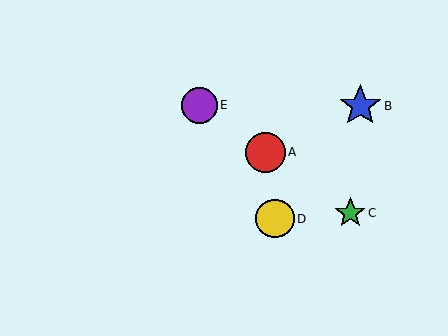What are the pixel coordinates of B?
Object B is at (360, 106).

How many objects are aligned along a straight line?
3 objects (A, C, E) are aligned along a straight line.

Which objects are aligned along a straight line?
Objects A, C, E are aligned along a straight line.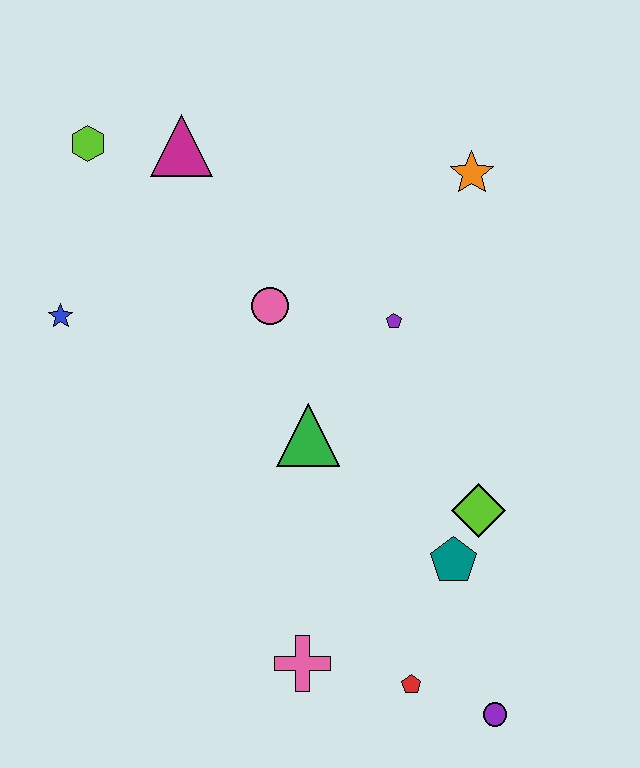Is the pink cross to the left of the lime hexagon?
No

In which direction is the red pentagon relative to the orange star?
The red pentagon is below the orange star.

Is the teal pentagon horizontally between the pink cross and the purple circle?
Yes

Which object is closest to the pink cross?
The red pentagon is closest to the pink cross.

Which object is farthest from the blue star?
The purple circle is farthest from the blue star.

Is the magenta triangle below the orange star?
No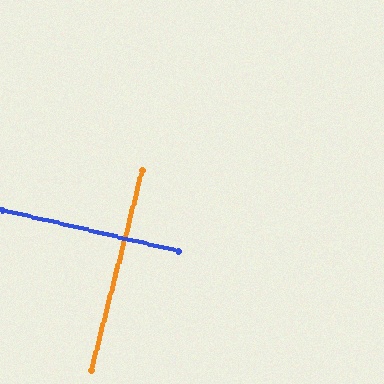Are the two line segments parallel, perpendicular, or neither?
Perpendicular — they meet at approximately 89°.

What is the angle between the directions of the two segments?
Approximately 89 degrees.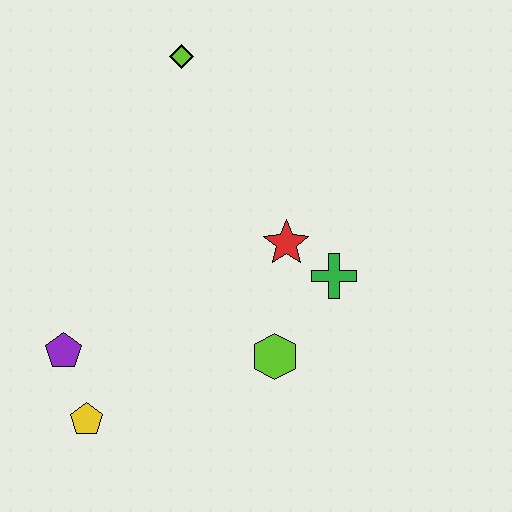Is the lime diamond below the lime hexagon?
No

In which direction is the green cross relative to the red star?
The green cross is to the right of the red star.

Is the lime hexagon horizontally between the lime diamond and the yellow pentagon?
No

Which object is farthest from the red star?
The yellow pentagon is farthest from the red star.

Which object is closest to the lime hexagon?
The green cross is closest to the lime hexagon.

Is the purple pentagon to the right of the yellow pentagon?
No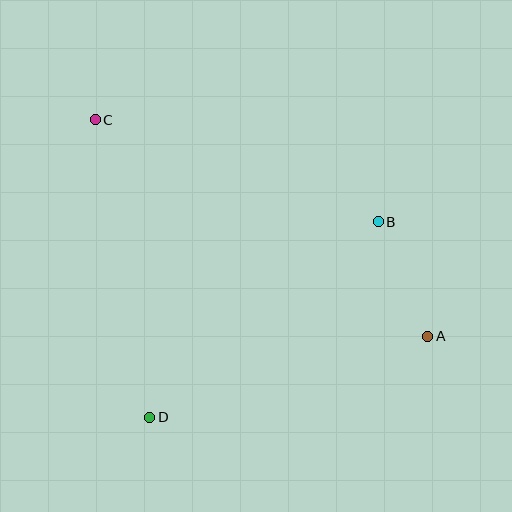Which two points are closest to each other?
Points A and B are closest to each other.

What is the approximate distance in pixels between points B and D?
The distance between B and D is approximately 301 pixels.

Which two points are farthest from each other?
Points A and C are farthest from each other.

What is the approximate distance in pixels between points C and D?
The distance between C and D is approximately 302 pixels.